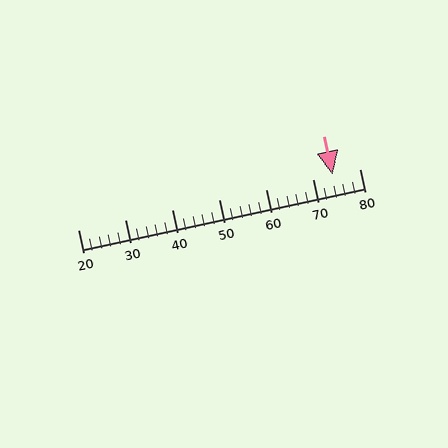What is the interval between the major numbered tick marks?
The major tick marks are spaced 10 units apart.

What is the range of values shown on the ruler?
The ruler shows values from 20 to 80.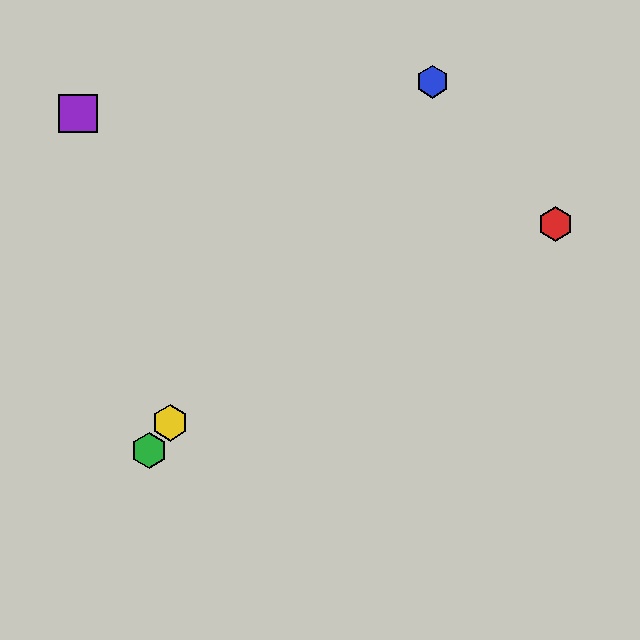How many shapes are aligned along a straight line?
3 shapes (the blue hexagon, the green hexagon, the yellow hexagon) are aligned along a straight line.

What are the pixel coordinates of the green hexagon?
The green hexagon is at (149, 450).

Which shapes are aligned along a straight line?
The blue hexagon, the green hexagon, the yellow hexagon are aligned along a straight line.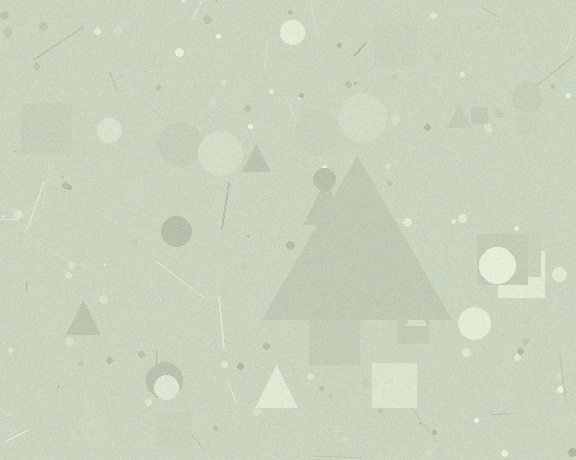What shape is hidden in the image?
A triangle is hidden in the image.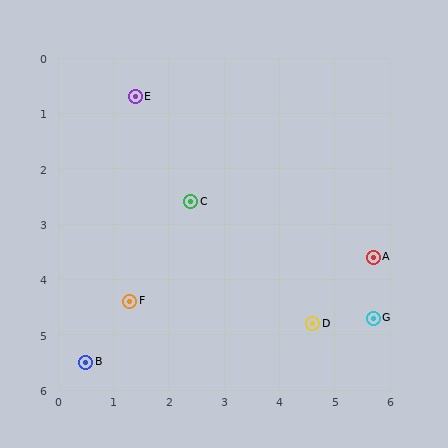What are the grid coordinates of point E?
Point E is at approximately (1.4, 0.7).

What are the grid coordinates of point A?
Point A is at approximately (5.7, 3.6).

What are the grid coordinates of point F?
Point F is at approximately (1.3, 4.4).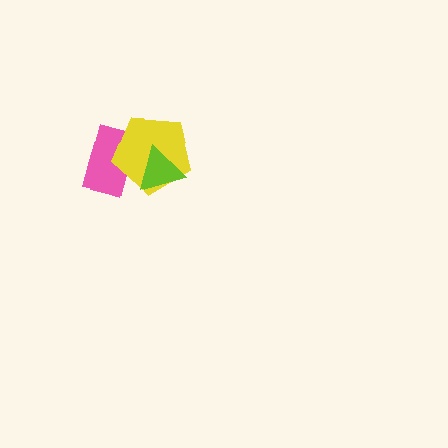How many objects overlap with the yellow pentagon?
2 objects overlap with the yellow pentagon.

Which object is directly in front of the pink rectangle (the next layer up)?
The yellow pentagon is directly in front of the pink rectangle.